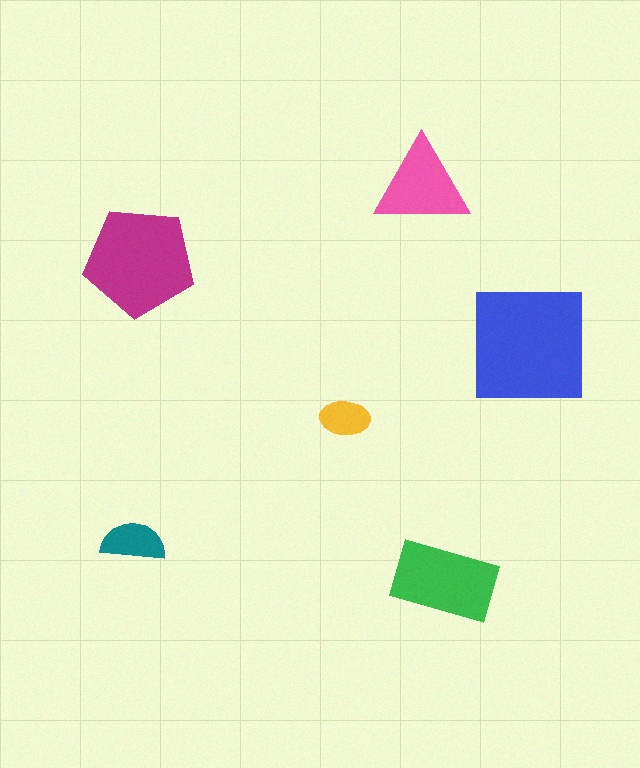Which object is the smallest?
The yellow ellipse.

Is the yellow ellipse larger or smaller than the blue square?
Smaller.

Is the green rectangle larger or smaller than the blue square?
Smaller.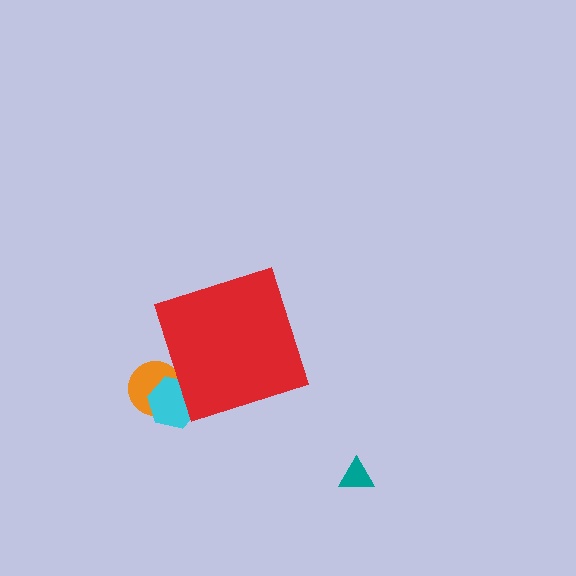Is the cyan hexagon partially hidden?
Yes, the cyan hexagon is partially hidden behind the red diamond.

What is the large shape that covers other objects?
A red diamond.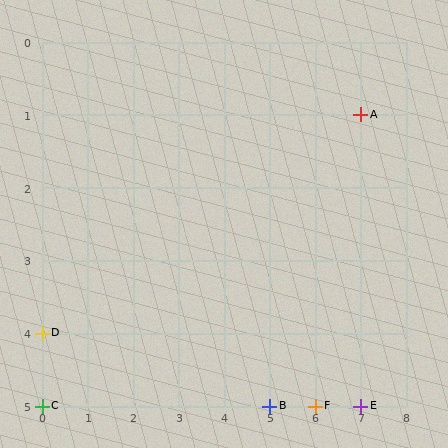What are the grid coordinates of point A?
Point A is at grid coordinates (7, 1).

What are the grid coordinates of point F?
Point F is at grid coordinates (6, 5).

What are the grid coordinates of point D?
Point D is at grid coordinates (0, 4).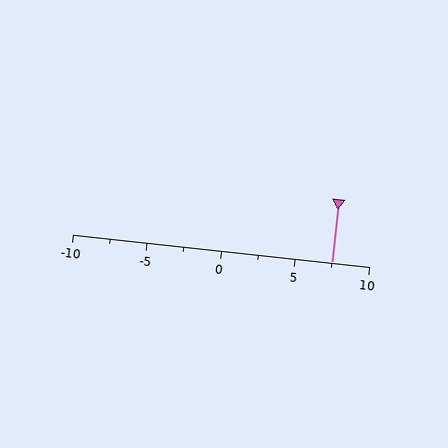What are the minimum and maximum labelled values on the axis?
The axis runs from -10 to 10.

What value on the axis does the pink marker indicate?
The marker indicates approximately 7.5.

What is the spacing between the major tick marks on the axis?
The major ticks are spaced 5 apart.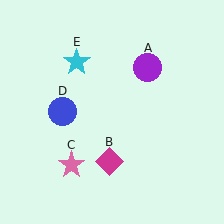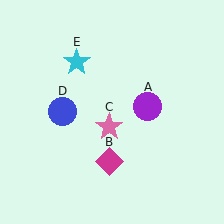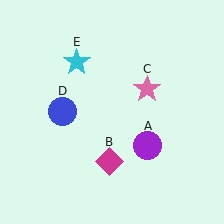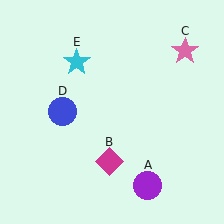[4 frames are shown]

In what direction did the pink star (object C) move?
The pink star (object C) moved up and to the right.